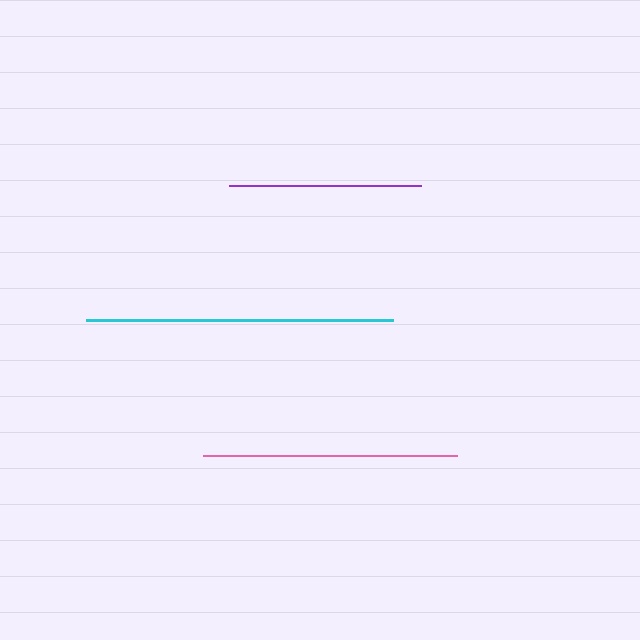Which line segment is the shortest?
The purple line is the shortest at approximately 192 pixels.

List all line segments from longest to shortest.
From longest to shortest: cyan, pink, purple.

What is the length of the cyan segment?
The cyan segment is approximately 307 pixels long.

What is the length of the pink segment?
The pink segment is approximately 254 pixels long.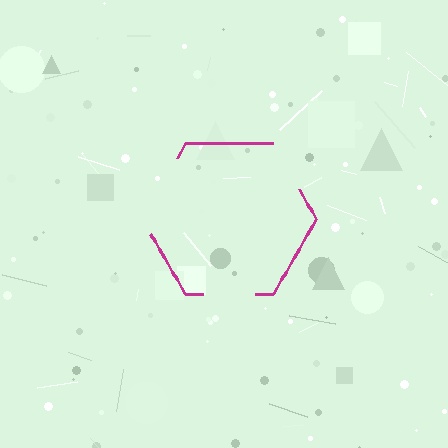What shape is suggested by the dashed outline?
The dashed outline suggests a hexagon.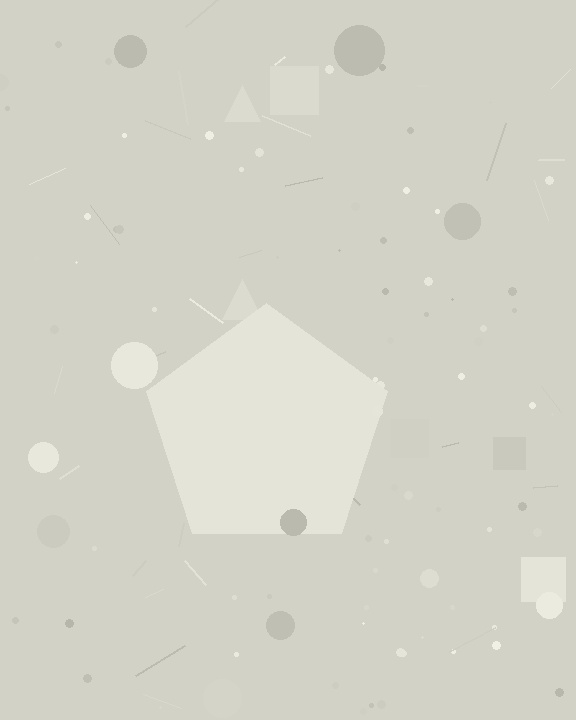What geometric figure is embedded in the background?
A pentagon is embedded in the background.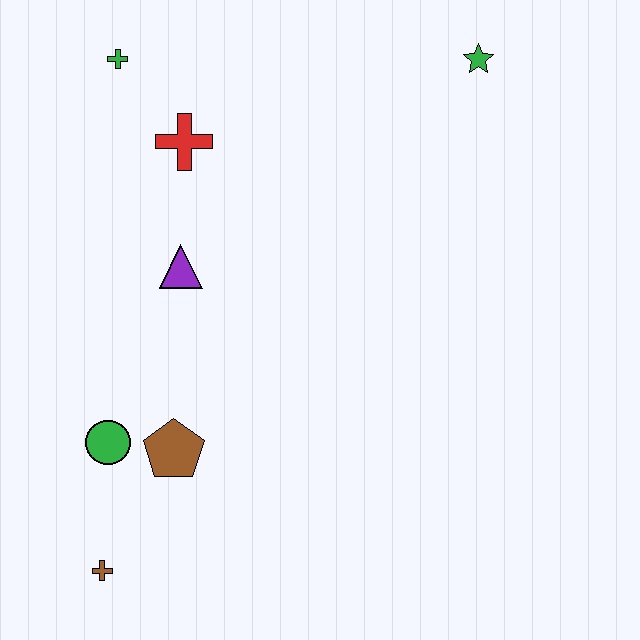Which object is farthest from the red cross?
The brown cross is farthest from the red cross.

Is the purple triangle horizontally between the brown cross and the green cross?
No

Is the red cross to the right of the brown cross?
Yes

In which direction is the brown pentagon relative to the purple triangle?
The brown pentagon is below the purple triangle.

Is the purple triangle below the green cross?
Yes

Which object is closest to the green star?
The red cross is closest to the green star.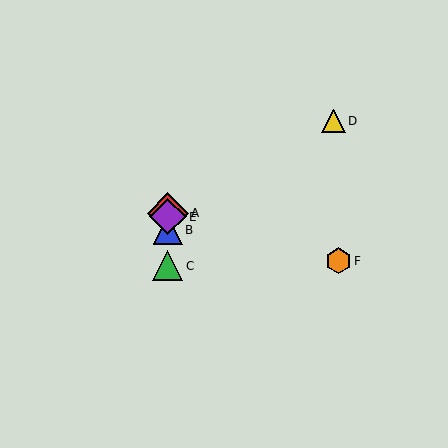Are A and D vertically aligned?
No, A is at x≈168 and D is at x≈334.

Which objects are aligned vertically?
Objects A, B, C, E are aligned vertically.